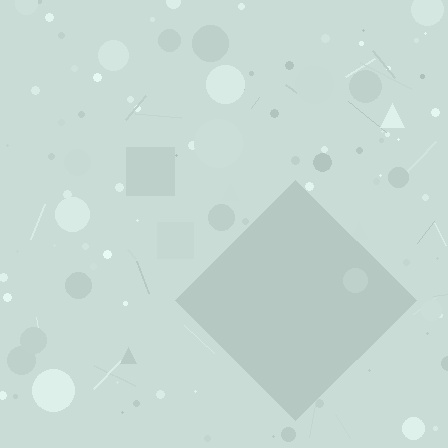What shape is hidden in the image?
A diamond is hidden in the image.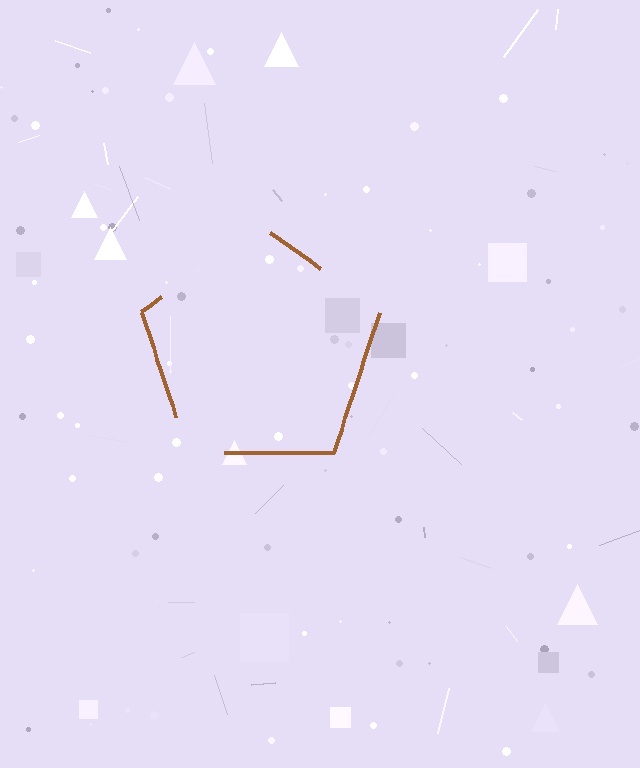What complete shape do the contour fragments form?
The contour fragments form a pentagon.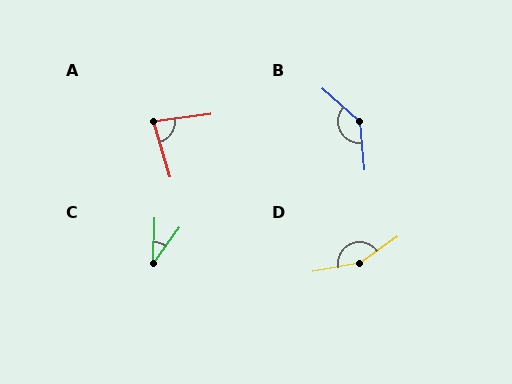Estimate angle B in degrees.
Approximately 136 degrees.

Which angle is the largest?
D, at approximately 156 degrees.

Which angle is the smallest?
C, at approximately 34 degrees.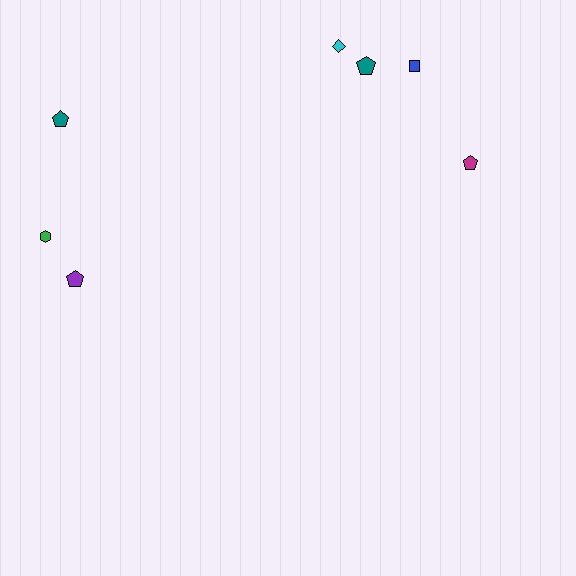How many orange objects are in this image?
There are no orange objects.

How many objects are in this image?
There are 7 objects.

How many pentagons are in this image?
There are 4 pentagons.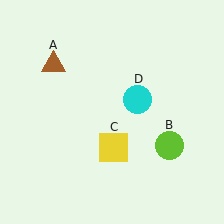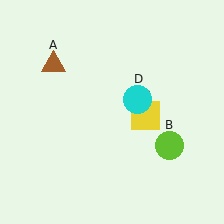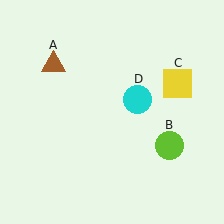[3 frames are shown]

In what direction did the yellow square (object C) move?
The yellow square (object C) moved up and to the right.